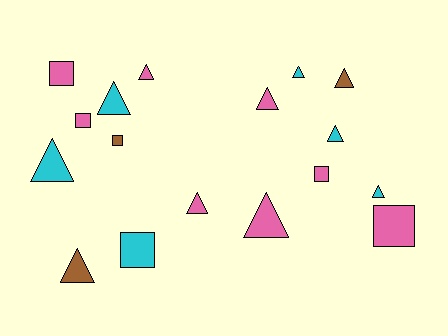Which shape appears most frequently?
Triangle, with 11 objects.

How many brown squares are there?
There is 1 brown square.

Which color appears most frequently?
Pink, with 8 objects.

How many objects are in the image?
There are 17 objects.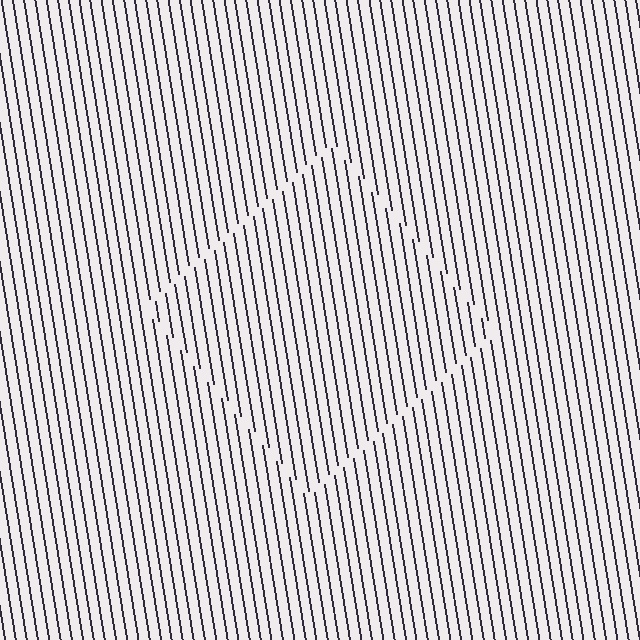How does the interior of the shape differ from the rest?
The interior of the shape contains the same grating, shifted by half a period — the contour is defined by the phase discontinuity where line-ends from the inner and outer gratings abut.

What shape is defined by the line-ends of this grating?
An illusory square. The interior of the shape contains the same grating, shifted by half a period — the contour is defined by the phase discontinuity where line-ends from the inner and outer gratings abut.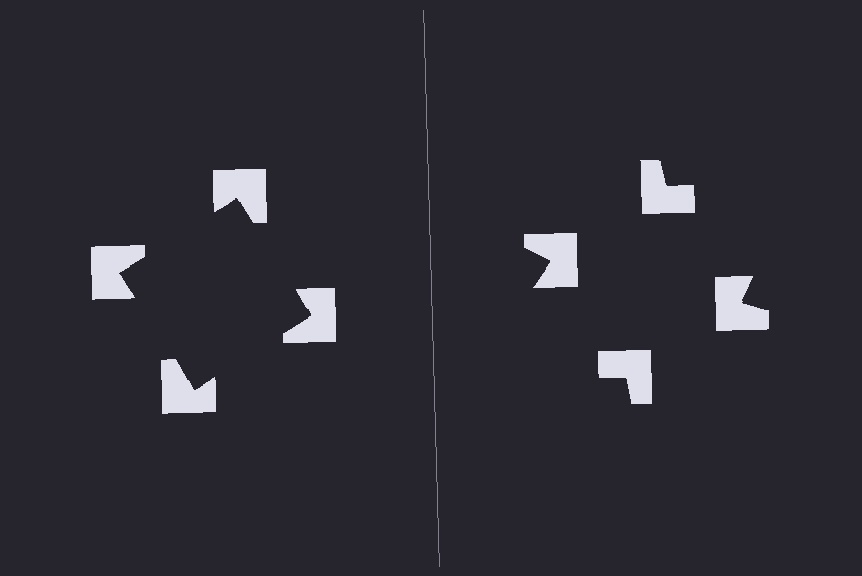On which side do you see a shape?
An illusory square appears on the left side. On the right side the wedge cuts are rotated, so no coherent shape forms.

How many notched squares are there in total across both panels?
8 — 4 on each side.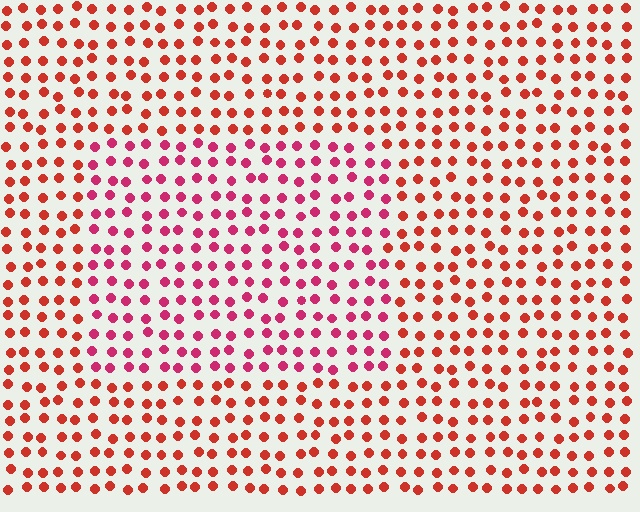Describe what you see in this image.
The image is filled with small red elements in a uniform arrangement. A rectangle-shaped region is visible where the elements are tinted to a slightly different hue, forming a subtle color boundary.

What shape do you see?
I see a rectangle.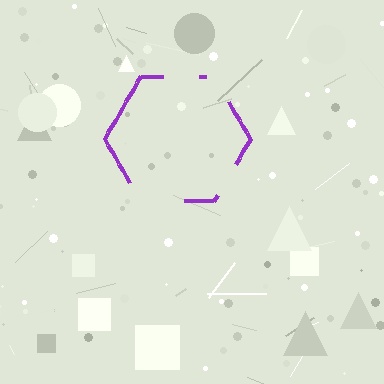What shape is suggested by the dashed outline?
The dashed outline suggests a hexagon.